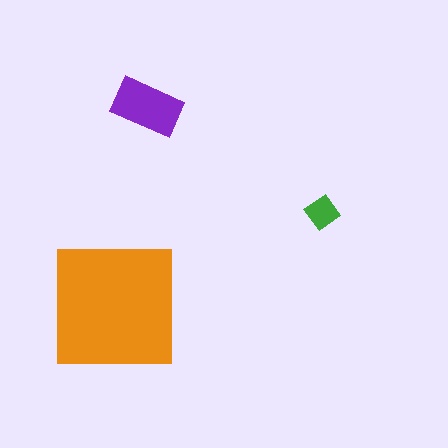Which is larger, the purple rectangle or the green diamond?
The purple rectangle.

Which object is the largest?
The orange square.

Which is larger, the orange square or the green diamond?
The orange square.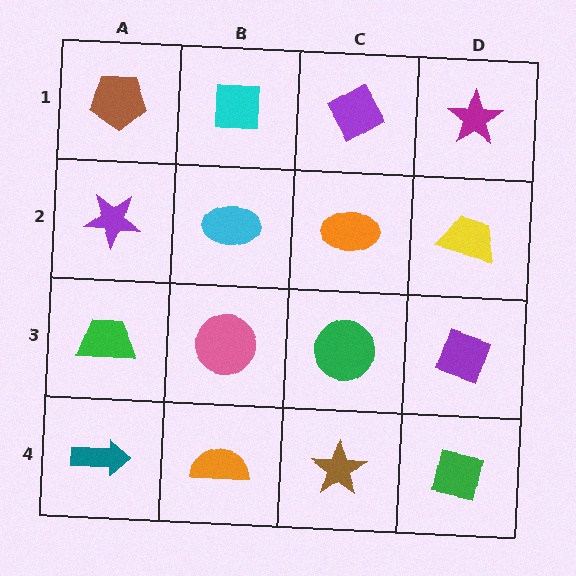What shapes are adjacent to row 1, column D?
A yellow trapezoid (row 2, column D), a purple diamond (row 1, column C).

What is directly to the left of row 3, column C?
A pink circle.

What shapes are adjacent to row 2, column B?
A cyan square (row 1, column B), a pink circle (row 3, column B), a purple star (row 2, column A), an orange ellipse (row 2, column C).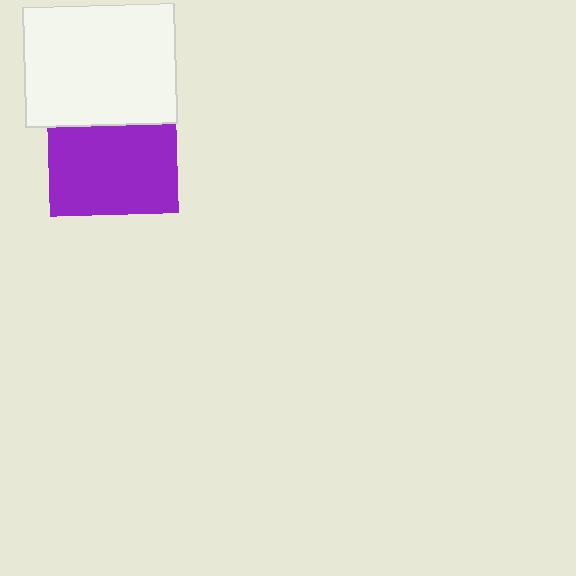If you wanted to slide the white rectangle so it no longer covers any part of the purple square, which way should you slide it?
Slide it up — that is the most direct way to separate the two shapes.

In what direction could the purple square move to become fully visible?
The purple square could move down. That would shift it out from behind the white rectangle entirely.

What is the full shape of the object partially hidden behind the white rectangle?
The partially hidden object is a purple square.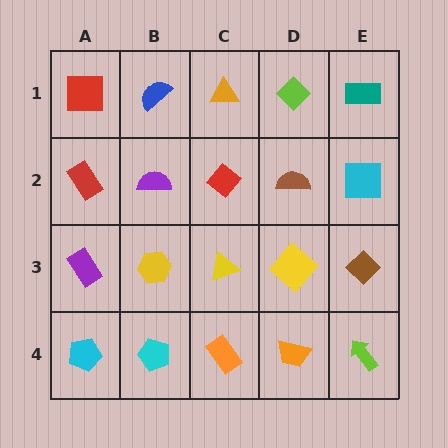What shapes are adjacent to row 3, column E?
A cyan square (row 2, column E), a lime arrow (row 4, column E), a yellow diamond (row 3, column D).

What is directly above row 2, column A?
A red square.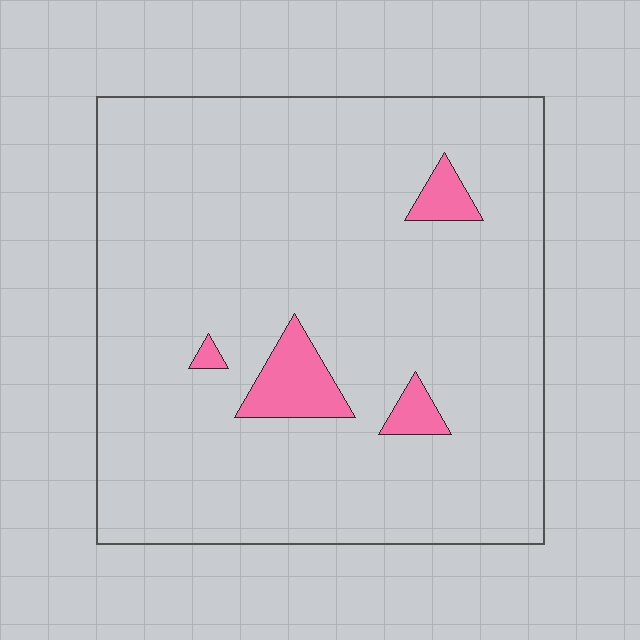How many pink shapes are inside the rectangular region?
4.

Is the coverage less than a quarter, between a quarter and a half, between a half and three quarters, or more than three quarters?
Less than a quarter.